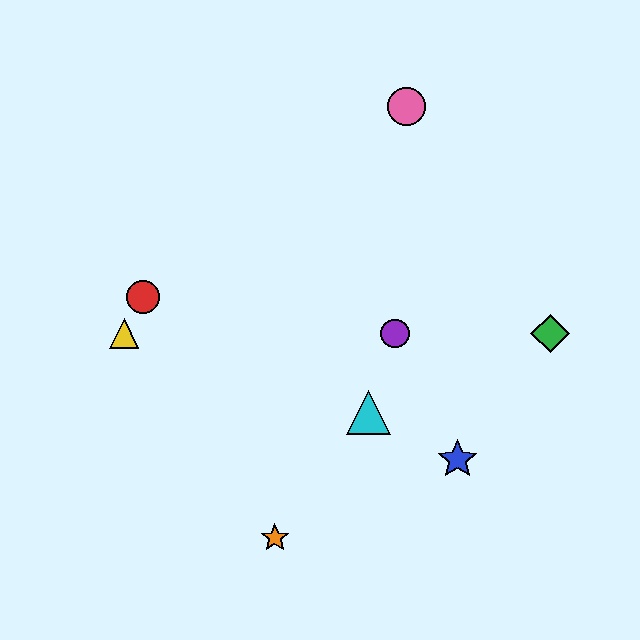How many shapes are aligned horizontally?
3 shapes (the green diamond, the yellow triangle, the purple circle) are aligned horizontally.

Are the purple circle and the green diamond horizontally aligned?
Yes, both are at y≈333.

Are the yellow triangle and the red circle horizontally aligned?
No, the yellow triangle is at y≈333 and the red circle is at y≈297.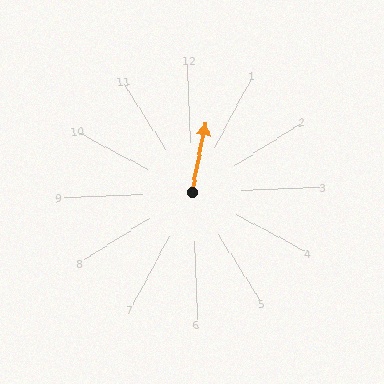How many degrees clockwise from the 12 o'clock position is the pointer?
Approximately 13 degrees.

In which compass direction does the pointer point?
North.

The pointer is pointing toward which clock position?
Roughly 12 o'clock.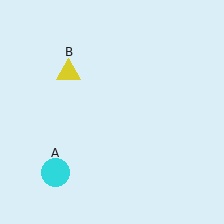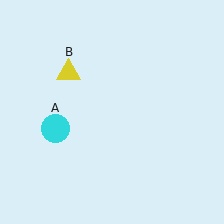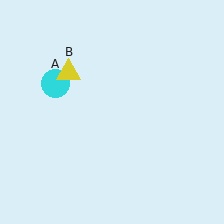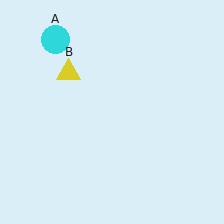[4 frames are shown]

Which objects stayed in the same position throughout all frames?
Yellow triangle (object B) remained stationary.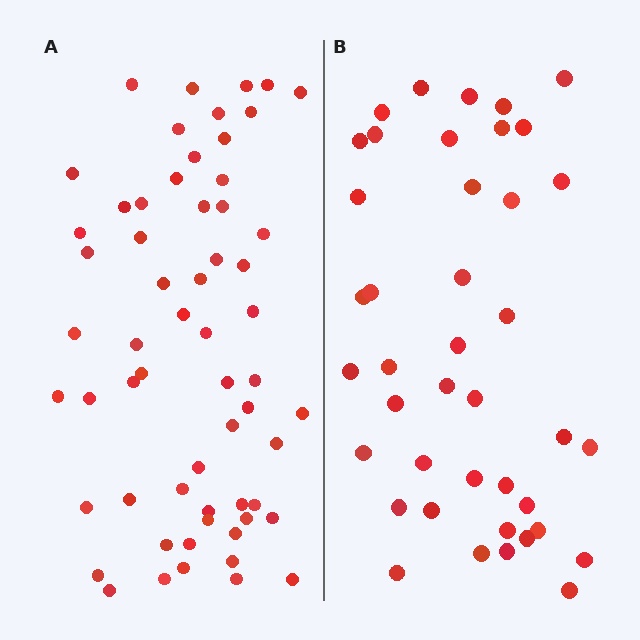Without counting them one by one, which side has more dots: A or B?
Region A (the left region) has more dots.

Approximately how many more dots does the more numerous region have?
Region A has approximately 20 more dots than region B.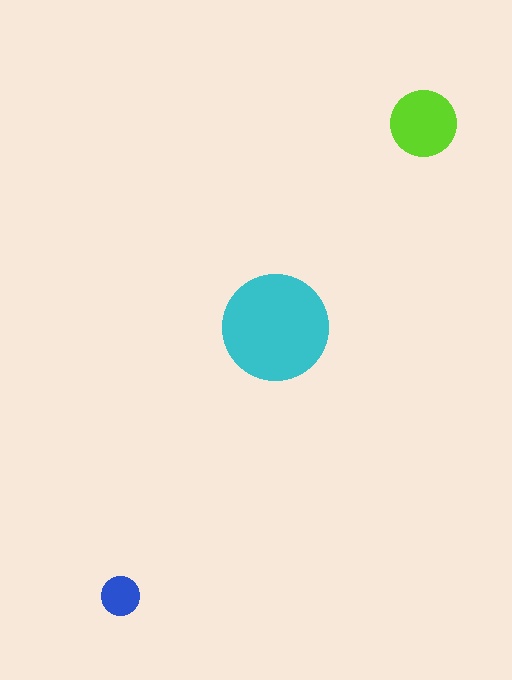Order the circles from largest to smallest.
the cyan one, the lime one, the blue one.